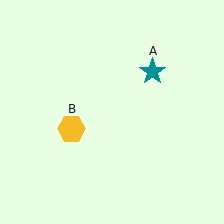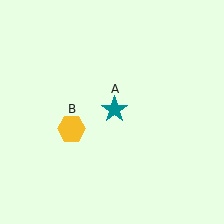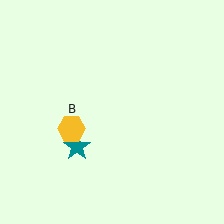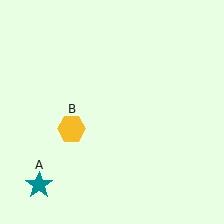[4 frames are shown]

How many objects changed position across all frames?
1 object changed position: teal star (object A).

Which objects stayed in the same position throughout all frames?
Yellow hexagon (object B) remained stationary.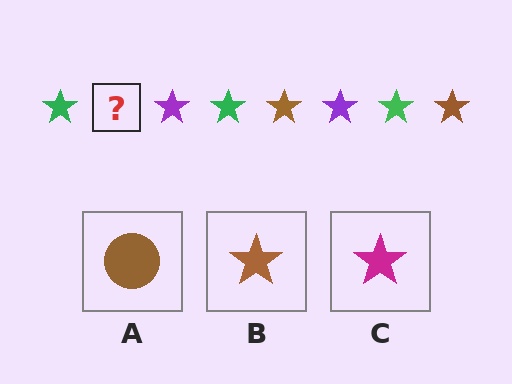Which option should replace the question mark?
Option B.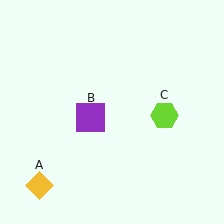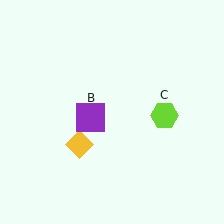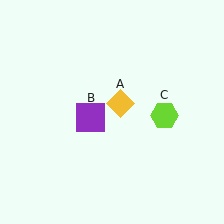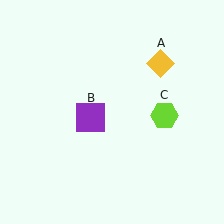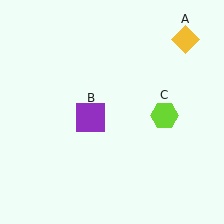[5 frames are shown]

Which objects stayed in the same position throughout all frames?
Purple square (object B) and lime hexagon (object C) remained stationary.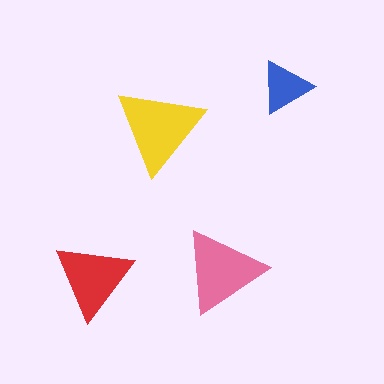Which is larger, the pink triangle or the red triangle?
The pink one.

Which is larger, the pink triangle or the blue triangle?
The pink one.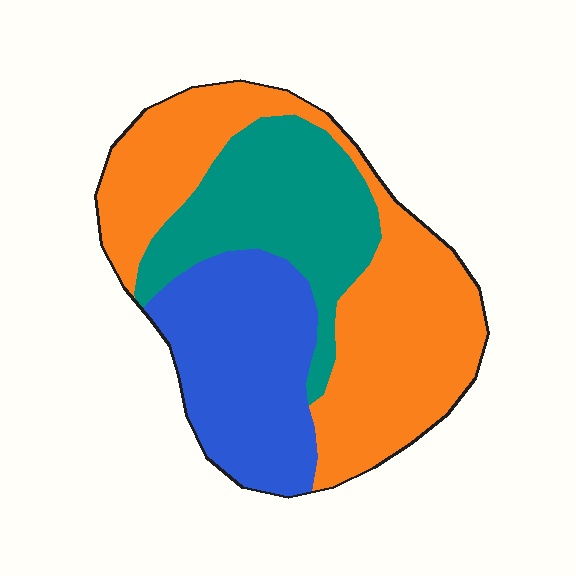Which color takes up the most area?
Orange, at roughly 45%.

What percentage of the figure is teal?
Teal takes up about one quarter (1/4) of the figure.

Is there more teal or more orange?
Orange.